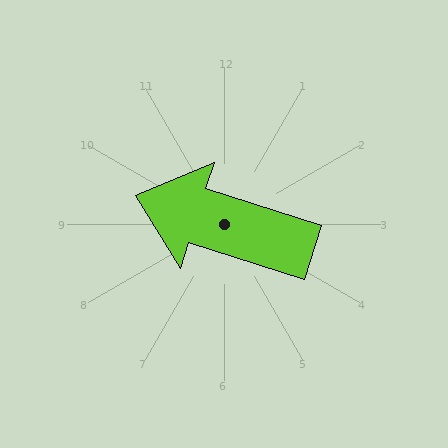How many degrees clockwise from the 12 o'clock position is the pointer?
Approximately 288 degrees.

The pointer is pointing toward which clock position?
Roughly 10 o'clock.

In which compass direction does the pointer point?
West.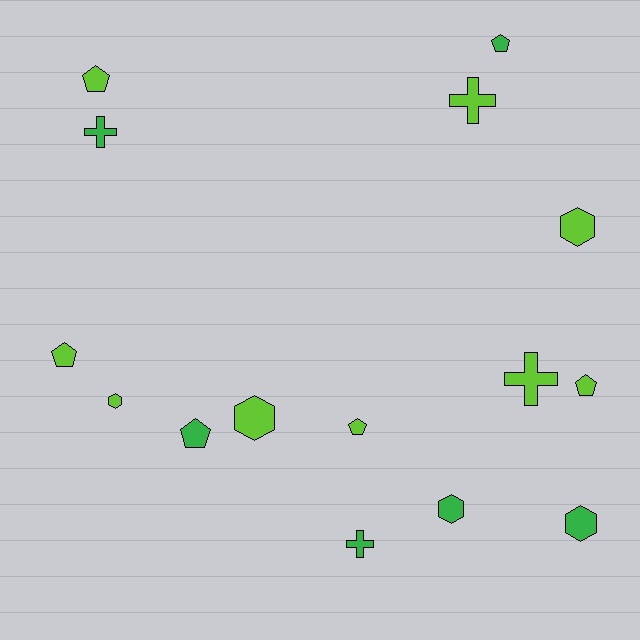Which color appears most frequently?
Lime, with 9 objects.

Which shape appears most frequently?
Pentagon, with 6 objects.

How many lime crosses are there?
There are 2 lime crosses.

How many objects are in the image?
There are 15 objects.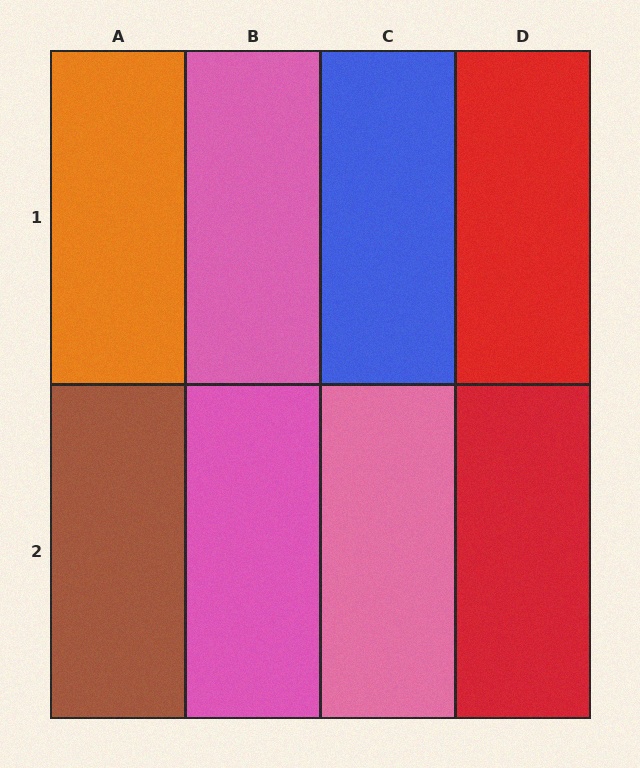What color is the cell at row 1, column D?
Red.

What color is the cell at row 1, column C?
Blue.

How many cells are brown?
1 cell is brown.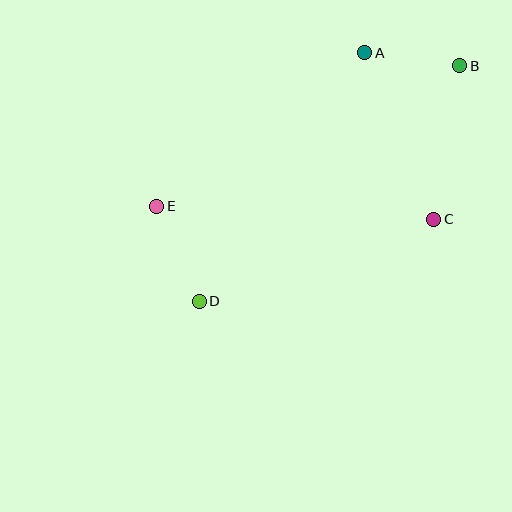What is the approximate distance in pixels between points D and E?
The distance between D and E is approximately 104 pixels.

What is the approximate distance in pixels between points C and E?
The distance between C and E is approximately 277 pixels.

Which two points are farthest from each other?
Points B and D are farthest from each other.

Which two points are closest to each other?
Points A and B are closest to each other.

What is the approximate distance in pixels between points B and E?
The distance between B and E is approximately 334 pixels.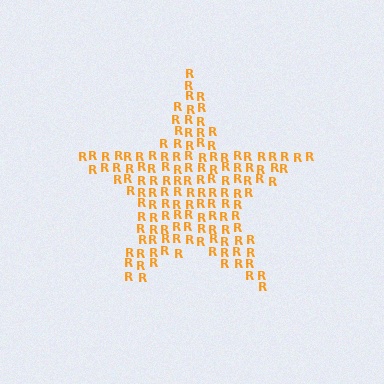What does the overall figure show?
The overall figure shows a star.